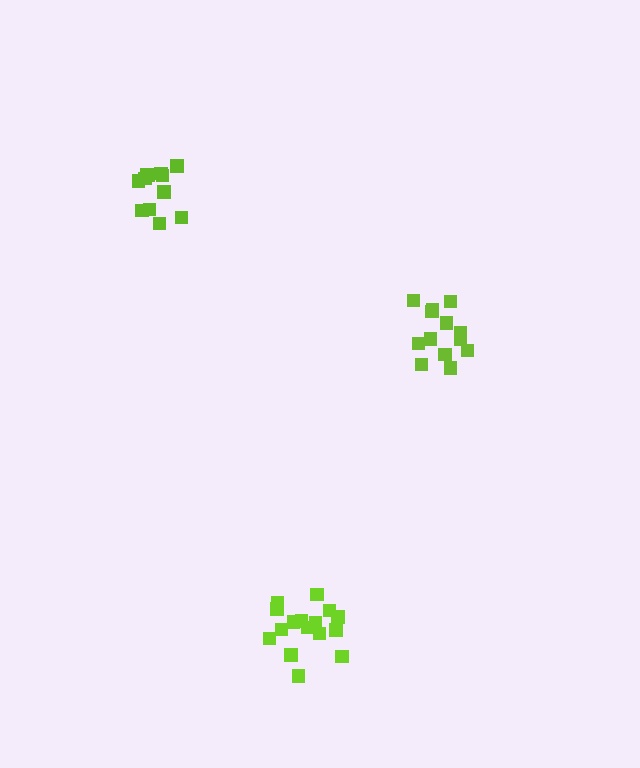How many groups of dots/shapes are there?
There are 3 groups.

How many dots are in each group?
Group 1: 13 dots, Group 2: 16 dots, Group 3: 12 dots (41 total).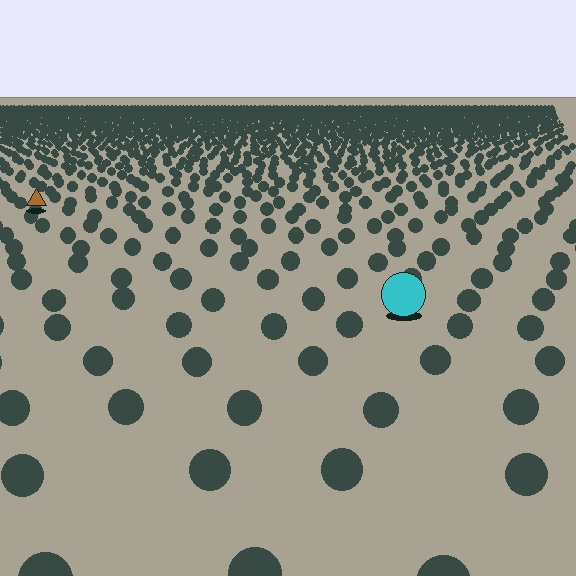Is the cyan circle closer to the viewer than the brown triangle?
Yes. The cyan circle is closer — you can tell from the texture gradient: the ground texture is coarser near it.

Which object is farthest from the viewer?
The brown triangle is farthest from the viewer. It appears smaller and the ground texture around it is denser.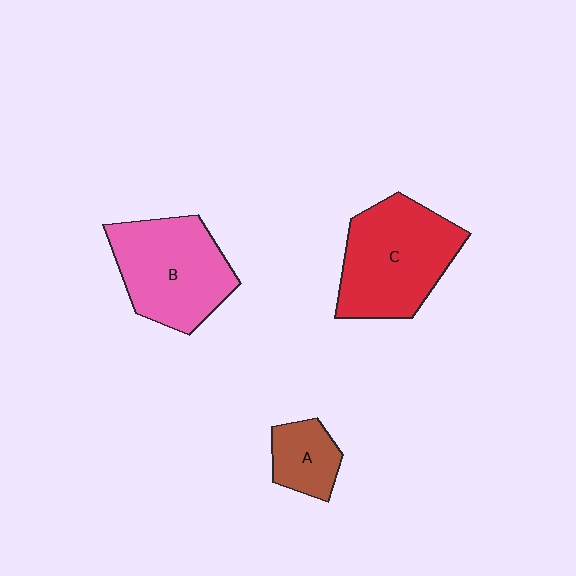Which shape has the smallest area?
Shape A (brown).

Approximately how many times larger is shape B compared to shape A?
Approximately 2.4 times.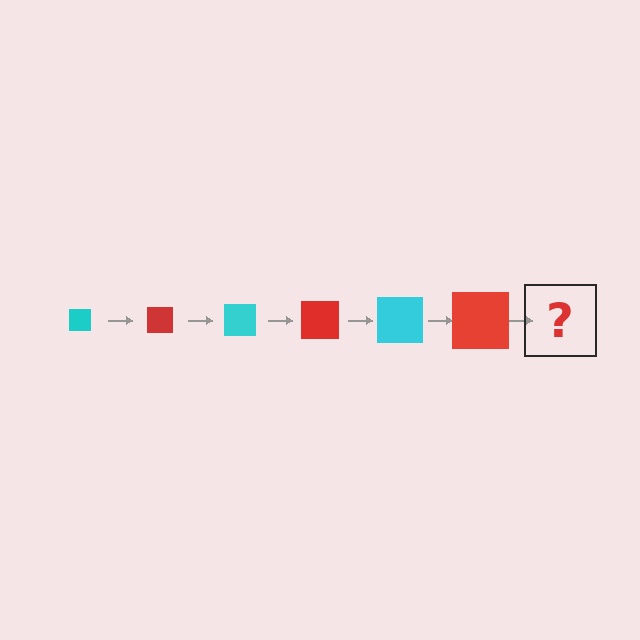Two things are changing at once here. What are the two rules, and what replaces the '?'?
The two rules are that the square grows larger each step and the color cycles through cyan and red. The '?' should be a cyan square, larger than the previous one.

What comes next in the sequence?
The next element should be a cyan square, larger than the previous one.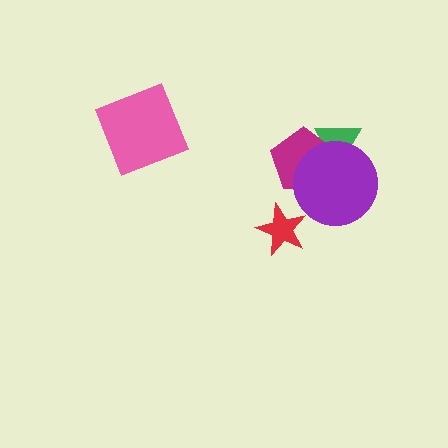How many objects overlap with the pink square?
0 objects overlap with the pink square.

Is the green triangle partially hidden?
Yes, it is partially covered by another shape.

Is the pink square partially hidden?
No, no other shape covers it.